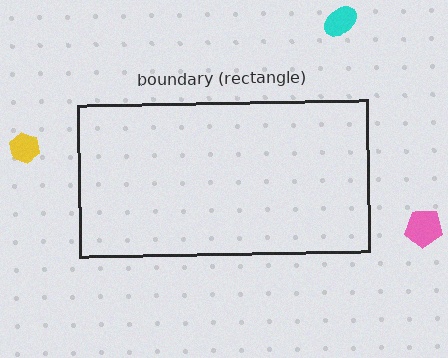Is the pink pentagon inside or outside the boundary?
Outside.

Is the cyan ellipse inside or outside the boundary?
Outside.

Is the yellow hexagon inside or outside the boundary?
Outside.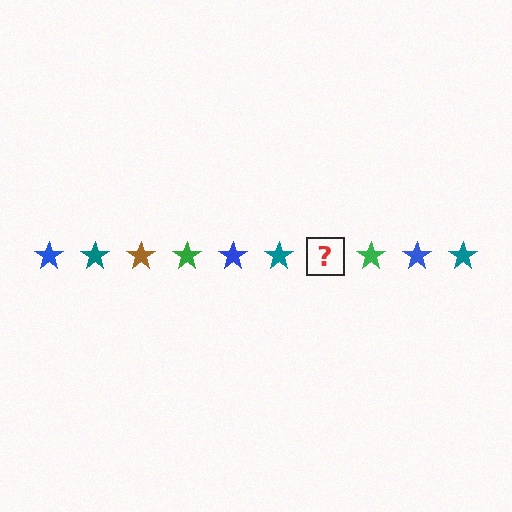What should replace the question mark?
The question mark should be replaced with a brown star.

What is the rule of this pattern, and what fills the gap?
The rule is that the pattern cycles through blue, teal, brown, green stars. The gap should be filled with a brown star.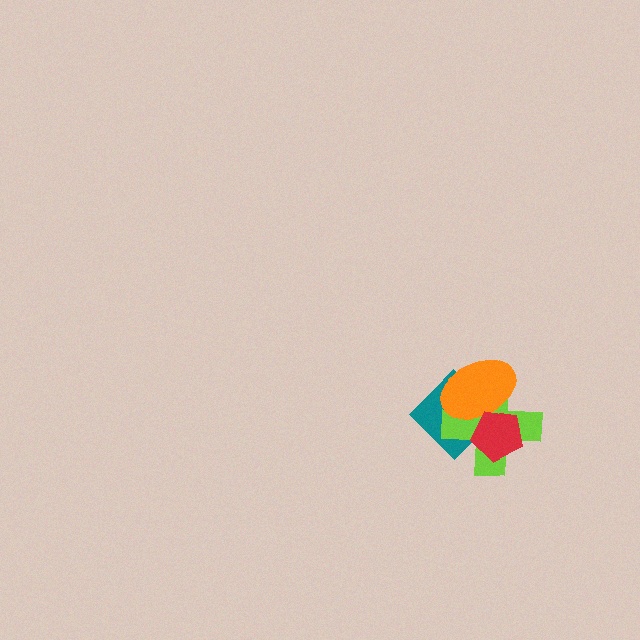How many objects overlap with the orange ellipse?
3 objects overlap with the orange ellipse.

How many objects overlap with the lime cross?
3 objects overlap with the lime cross.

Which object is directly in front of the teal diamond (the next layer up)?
The lime cross is directly in front of the teal diamond.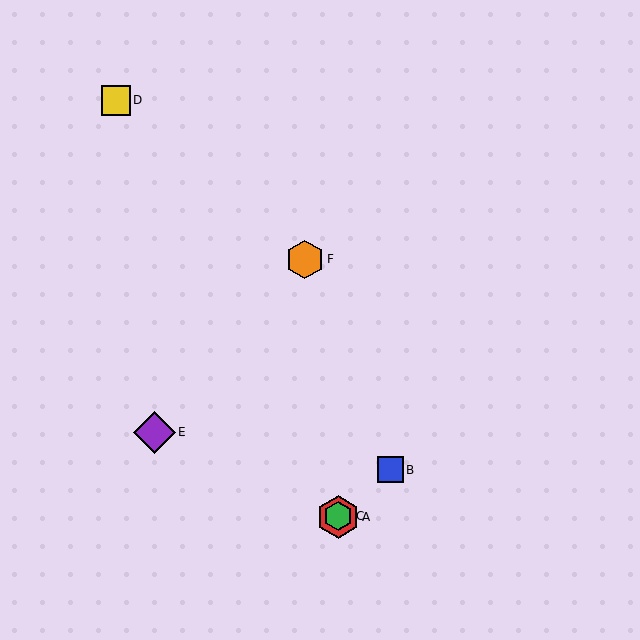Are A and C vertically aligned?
Yes, both are at x≈338.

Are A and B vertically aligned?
No, A is at x≈338 and B is at x≈390.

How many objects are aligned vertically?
2 objects (A, C) are aligned vertically.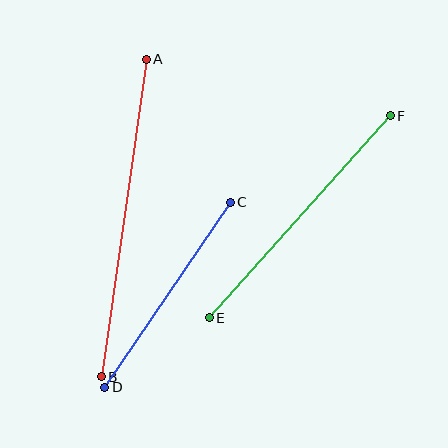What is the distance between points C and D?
The distance is approximately 223 pixels.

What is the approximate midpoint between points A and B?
The midpoint is at approximately (124, 218) pixels.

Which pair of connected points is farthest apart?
Points A and B are farthest apart.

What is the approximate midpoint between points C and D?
The midpoint is at approximately (167, 295) pixels.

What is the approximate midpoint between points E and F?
The midpoint is at approximately (300, 217) pixels.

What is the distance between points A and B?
The distance is approximately 321 pixels.